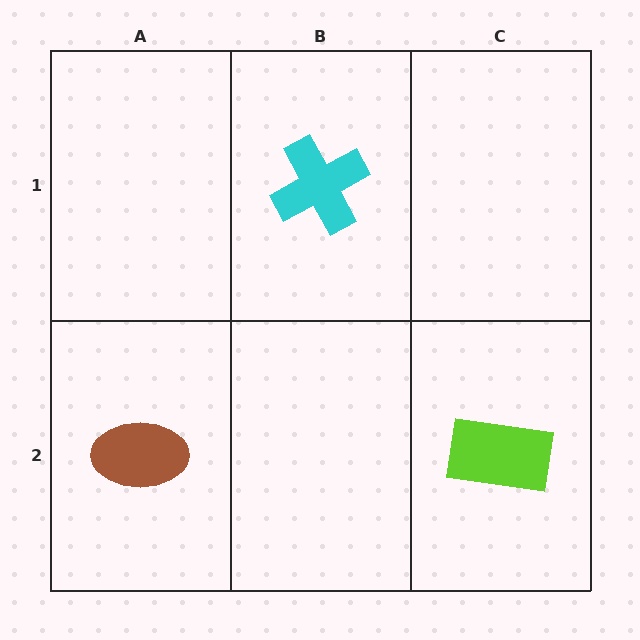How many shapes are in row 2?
2 shapes.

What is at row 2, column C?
A lime rectangle.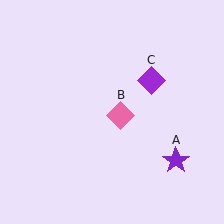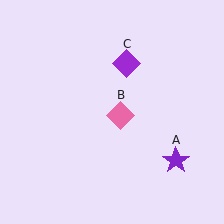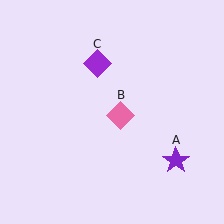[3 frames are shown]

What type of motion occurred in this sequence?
The purple diamond (object C) rotated counterclockwise around the center of the scene.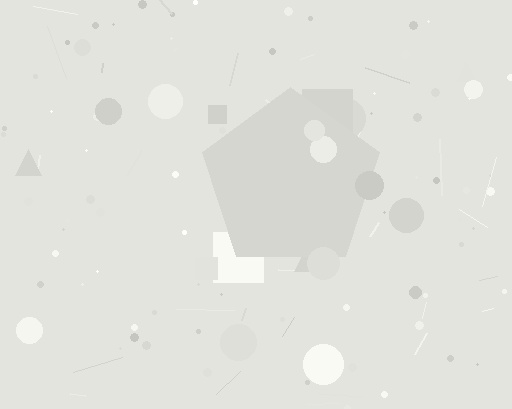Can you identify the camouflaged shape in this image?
The camouflaged shape is a pentagon.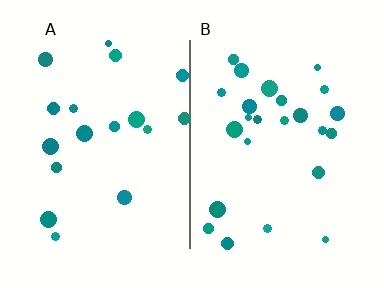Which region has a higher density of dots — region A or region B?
B (the right).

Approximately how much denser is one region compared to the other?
Approximately 1.5× — region B over region A.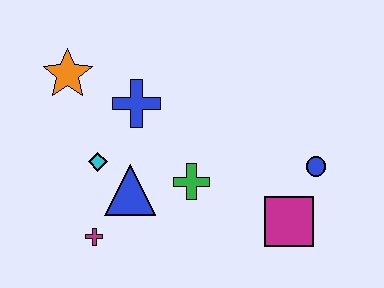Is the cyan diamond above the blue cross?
No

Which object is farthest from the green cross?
The orange star is farthest from the green cross.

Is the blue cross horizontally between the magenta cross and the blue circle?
Yes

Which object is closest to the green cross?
The blue triangle is closest to the green cross.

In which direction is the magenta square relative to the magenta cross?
The magenta square is to the right of the magenta cross.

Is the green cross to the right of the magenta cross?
Yes